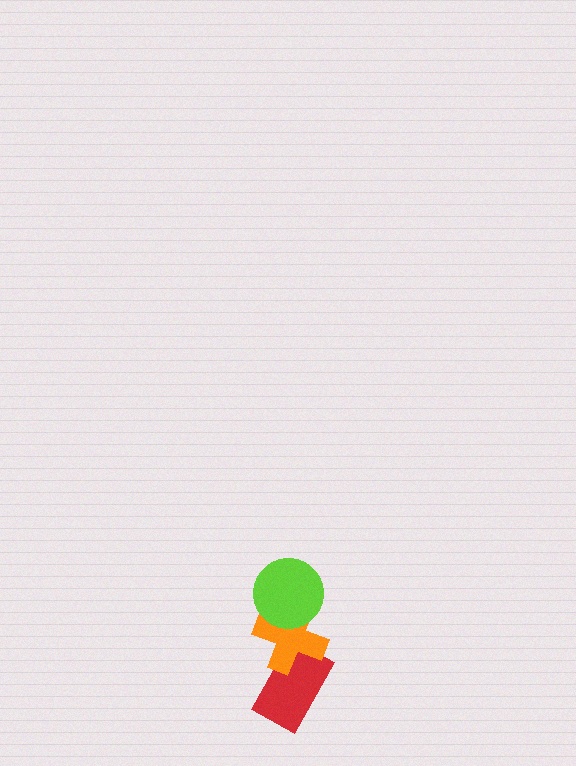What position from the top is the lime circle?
The lime circle is 1st from the top.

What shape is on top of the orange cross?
The lime circle is on top of the orange cross.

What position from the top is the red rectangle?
The red rectangle is 3rd from the top.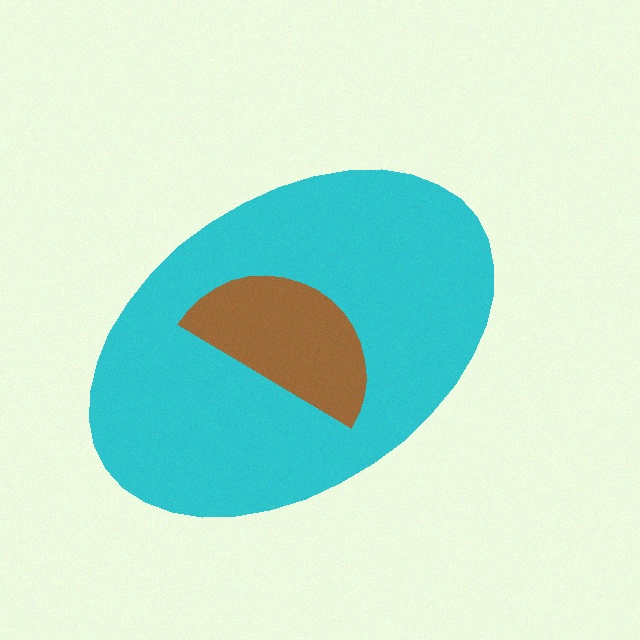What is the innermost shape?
The brown semicircle.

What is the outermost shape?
The cyan ellipse.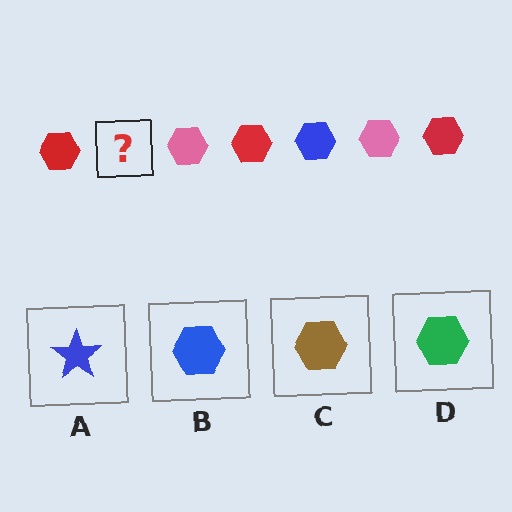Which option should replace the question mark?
Option B.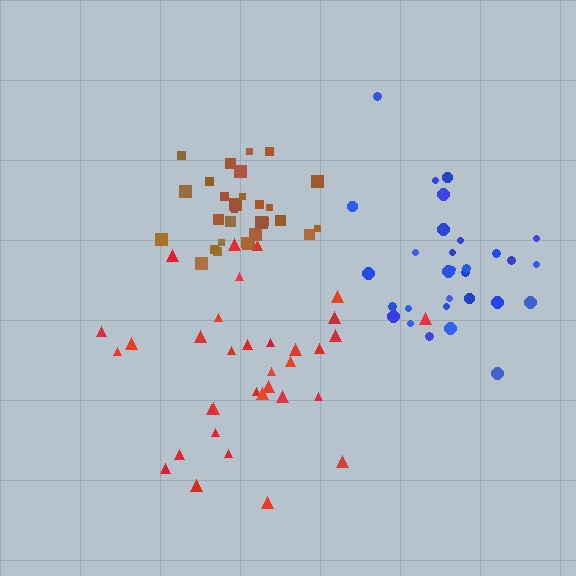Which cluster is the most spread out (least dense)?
Red.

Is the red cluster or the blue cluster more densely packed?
Blue.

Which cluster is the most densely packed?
Brown.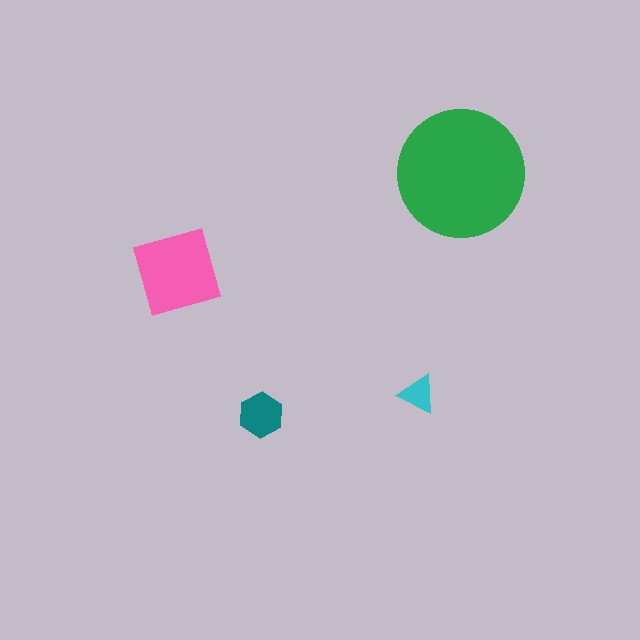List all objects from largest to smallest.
The green circle, the pink diamond, the teal hexagon, the cyan triangle.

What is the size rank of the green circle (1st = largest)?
1st.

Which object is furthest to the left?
The pink diamond is leftmost.